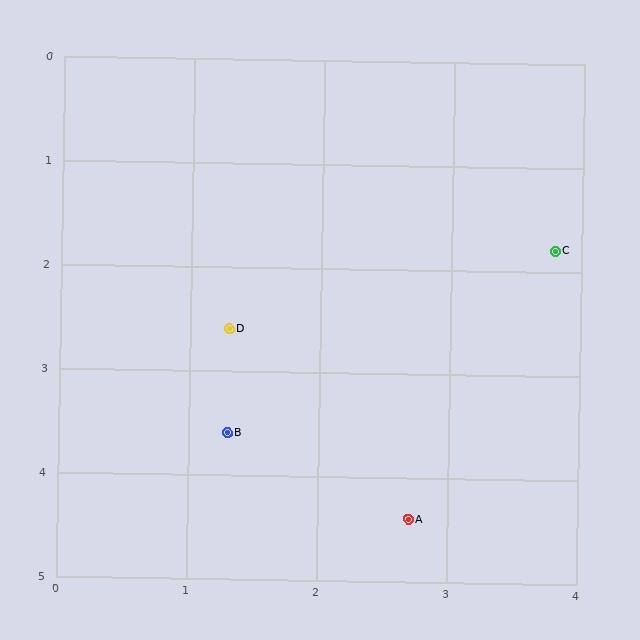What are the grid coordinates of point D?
Point D is at approximately (1.3, 2.6).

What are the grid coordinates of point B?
Point B is at approximately (1.3, 3.6).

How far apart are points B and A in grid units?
Points B and A are about 1.6 grid units apart.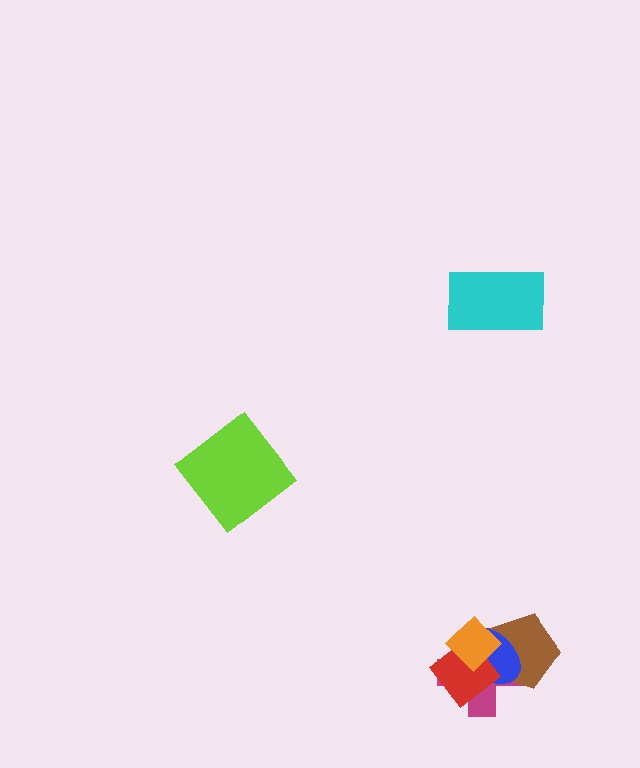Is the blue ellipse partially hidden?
Yes, it is partially covered by another shape.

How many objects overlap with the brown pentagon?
3 objects overlap with the brown pentagon.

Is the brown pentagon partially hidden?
Yes, it is partially covered by another shape.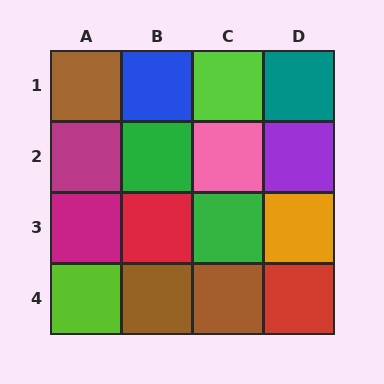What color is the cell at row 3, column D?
Orange.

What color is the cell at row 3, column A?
Magenta.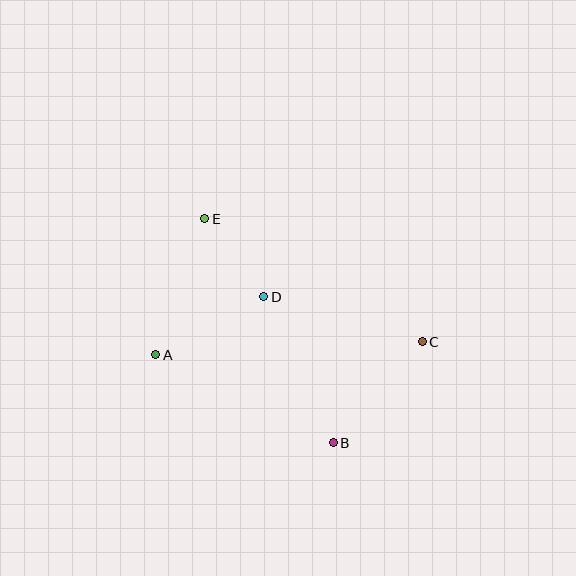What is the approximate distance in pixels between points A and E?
The distance between A and E is approximately 145 pixels.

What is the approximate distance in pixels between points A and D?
The distance between A and D is approximately 123 pixels.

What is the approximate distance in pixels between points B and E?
The distance between B and E is approximately 258 pixels.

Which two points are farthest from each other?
Points A and C are farthest from each other.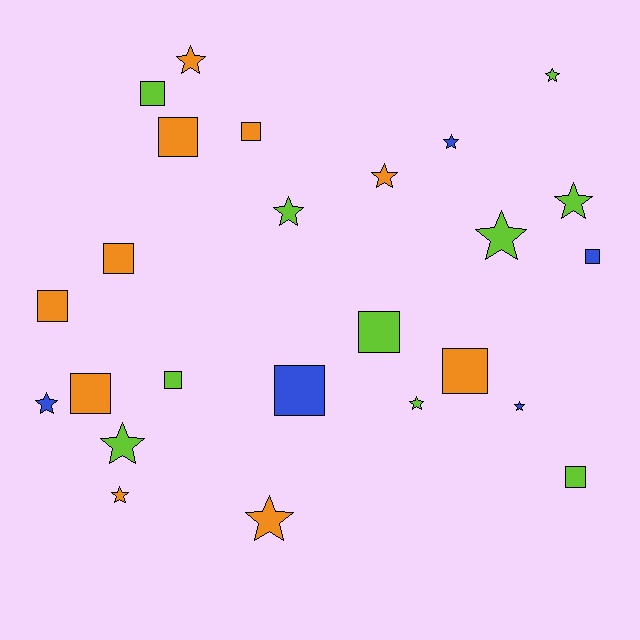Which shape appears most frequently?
Star, with 13 objects.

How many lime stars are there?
There are 6 lime stars.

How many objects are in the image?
There are 25 objects.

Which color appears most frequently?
Orange, with 10 objects.